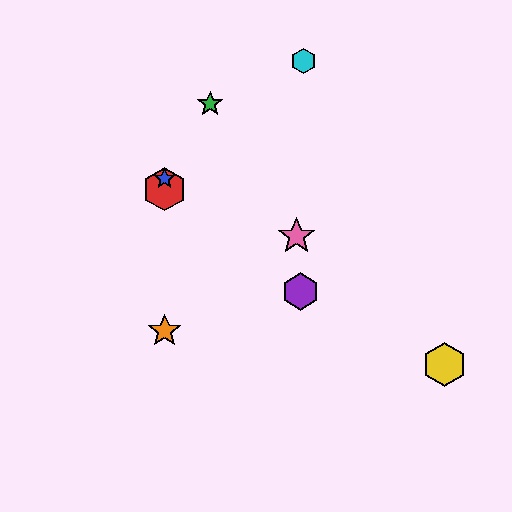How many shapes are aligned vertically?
3 shapes (the red hexagon, the blue star, the orange star) are aligned vertically.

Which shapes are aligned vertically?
The red hexagon, the blue star, the orange star are aligned vertically.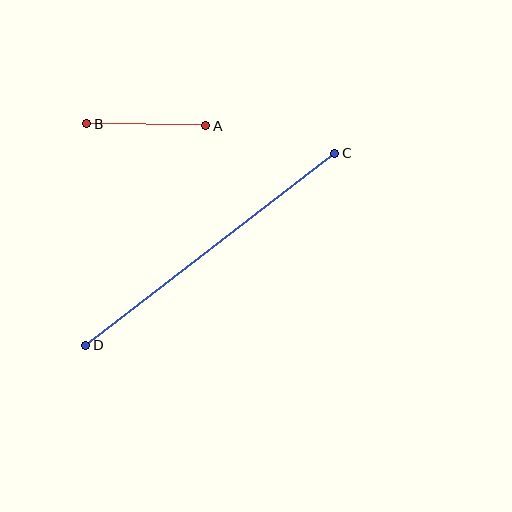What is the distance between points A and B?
The distance is approximately 119 pixels.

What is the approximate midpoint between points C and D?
The midpoint is at approximately (210, 249) pixels.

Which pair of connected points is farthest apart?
Points C and D are farthest apart.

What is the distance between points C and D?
The distance is approximately 314 pixels.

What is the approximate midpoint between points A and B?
The midpoint is at approximately (146, 125) pixels.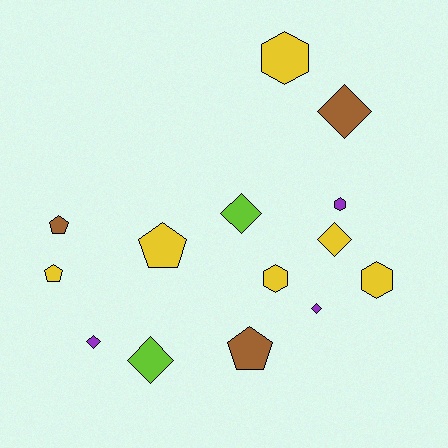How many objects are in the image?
There are 14 objects.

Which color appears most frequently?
Yellow, with 6 objects.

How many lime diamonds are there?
There are 2 lime diamonds.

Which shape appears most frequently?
Diamond, with 6 objects.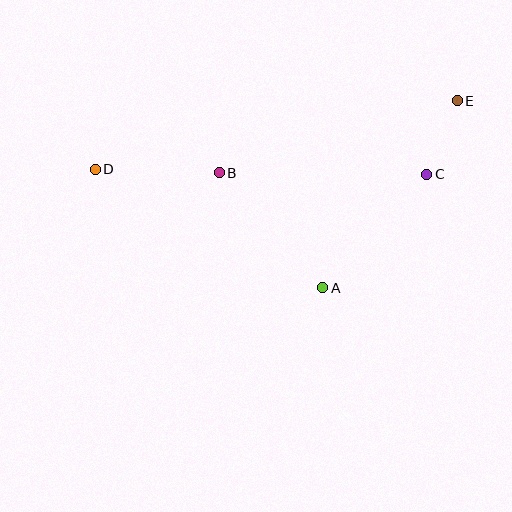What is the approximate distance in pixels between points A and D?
The distance between A and D is approximately 256 pixels.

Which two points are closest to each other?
Points C and E are closest to each other.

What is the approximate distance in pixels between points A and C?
The distance between A and C is approximately 154 pixels.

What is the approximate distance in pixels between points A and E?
The distance between A and E is approximately 230 pixels.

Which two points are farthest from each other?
Points D and E are farthest from each other.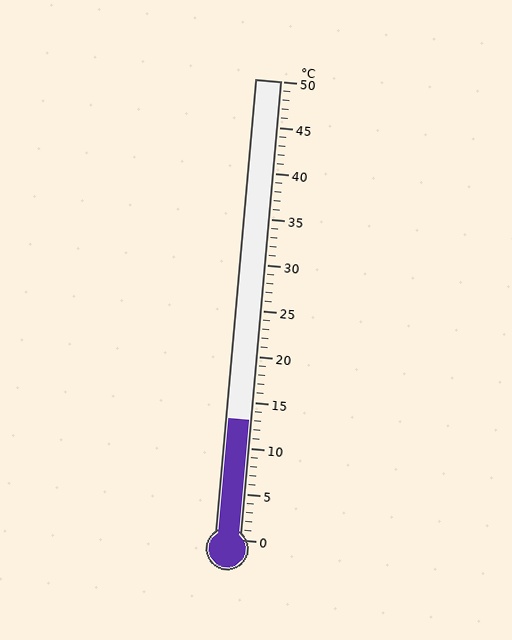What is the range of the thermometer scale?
The thermometer scale ranges from 0°C to 50°C.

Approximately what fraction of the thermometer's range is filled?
The thermometer is filled to approximately 25% of its range.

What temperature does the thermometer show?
The thermometer shows approximately 13°C.